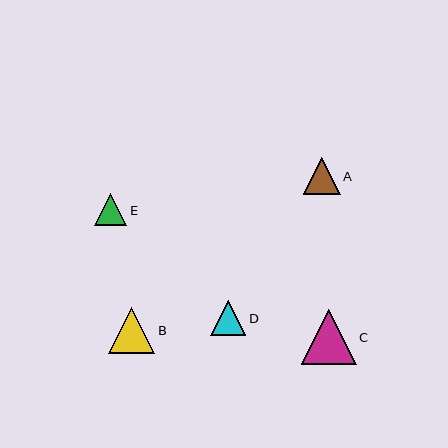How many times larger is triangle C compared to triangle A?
Triangle C is approximately 1.5 times the size of triangle A.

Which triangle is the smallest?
Triangle E is the smallest with a size of approximately 32 pixels.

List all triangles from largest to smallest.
From largest to smallest: C, B, A, D, E.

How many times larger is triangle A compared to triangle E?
Triangle A is approximately 1.2 times the size of triangle E.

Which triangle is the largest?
Triangle C is the largest with a size of approximately 55 pixels.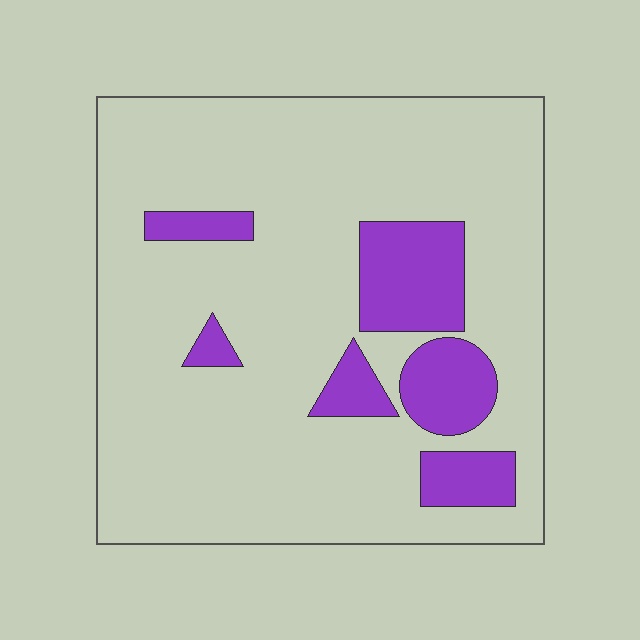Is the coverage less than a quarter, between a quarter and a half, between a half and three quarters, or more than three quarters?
Less than a quarter.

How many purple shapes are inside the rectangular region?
6.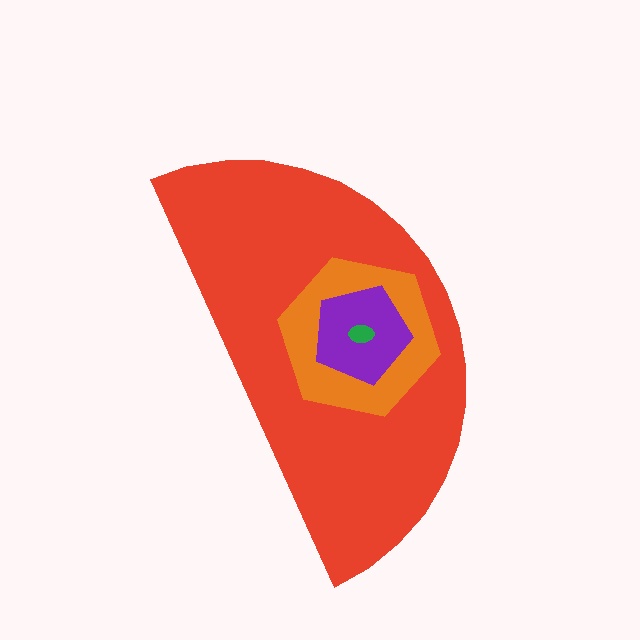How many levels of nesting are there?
4.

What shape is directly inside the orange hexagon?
The purple pentagon.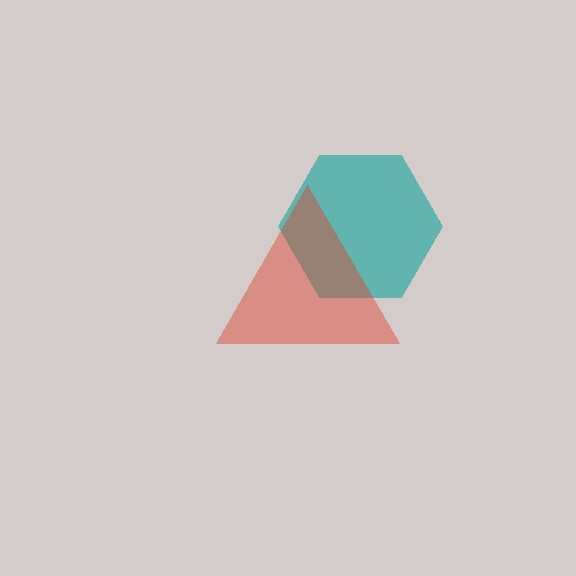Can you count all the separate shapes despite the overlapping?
Yes, there are 2 separate shapes.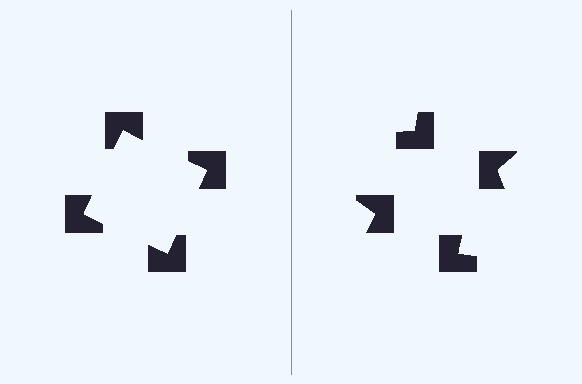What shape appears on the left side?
An illusory square.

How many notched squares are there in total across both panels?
8 — 4 on each side.